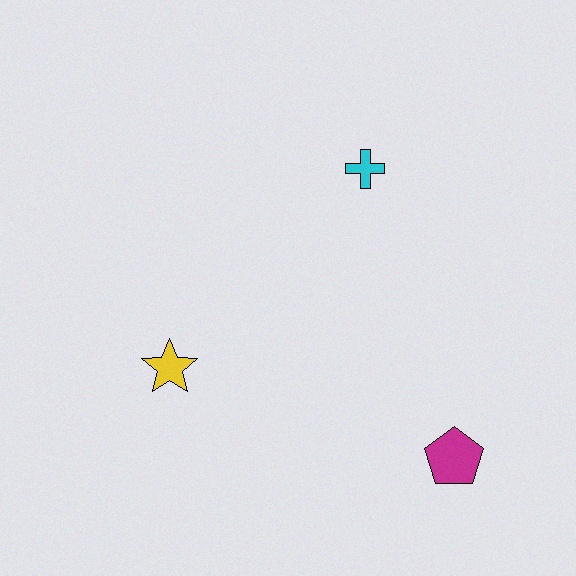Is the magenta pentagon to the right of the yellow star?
Yes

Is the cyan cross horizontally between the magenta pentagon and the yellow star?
Yes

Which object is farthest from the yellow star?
The magenta pentagon is farthest from the yellow star.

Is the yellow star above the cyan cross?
No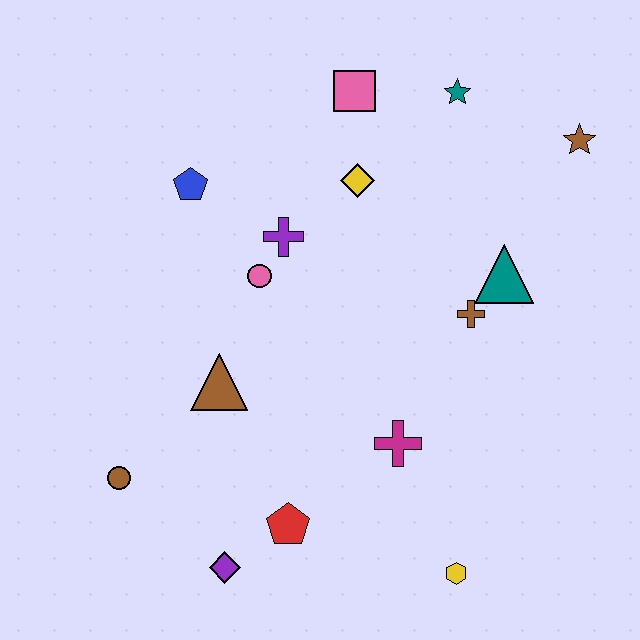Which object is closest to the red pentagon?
The purple diamond is closest to the red pentagon.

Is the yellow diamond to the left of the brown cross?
Yes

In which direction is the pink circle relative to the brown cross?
The pink circle is to the left of the brown cross.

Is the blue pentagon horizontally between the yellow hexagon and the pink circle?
No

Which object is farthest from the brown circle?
The brown star is farthest from the brown circle.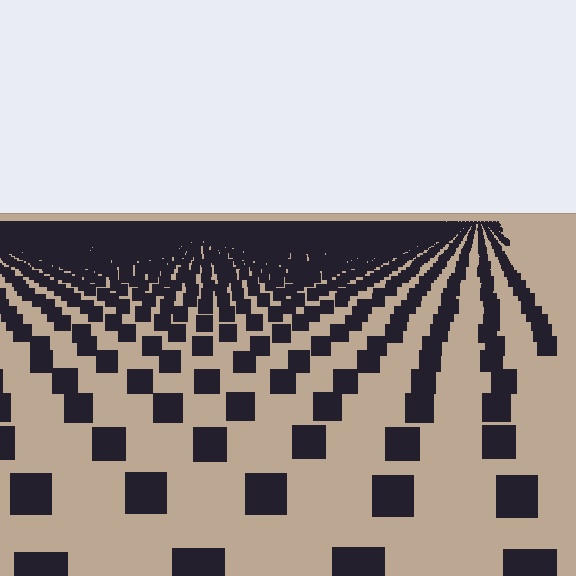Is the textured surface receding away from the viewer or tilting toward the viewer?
The surface is receding away from the viewer. Texture elements get smaller and denser toward the top.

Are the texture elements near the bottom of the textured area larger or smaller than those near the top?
Larger. Near the bottom, elements are closer to the viewer and appear at a bigger on-screen size.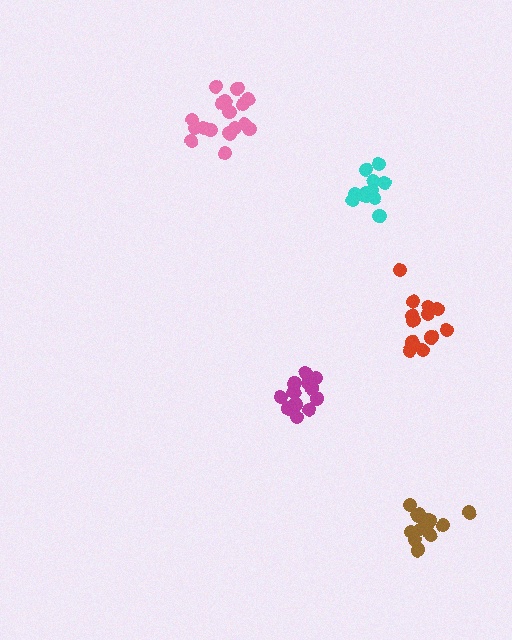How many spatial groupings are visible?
There are 5 spatial groupings.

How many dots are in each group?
Group 1: 13 dots, Group 2: 12 dots, Group 3: 13 dots, Group 4: 13 dots, Group 5: 18 dots (69 total).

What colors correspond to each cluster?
The clusters are colored: magenta, cyan, red, brown, pink.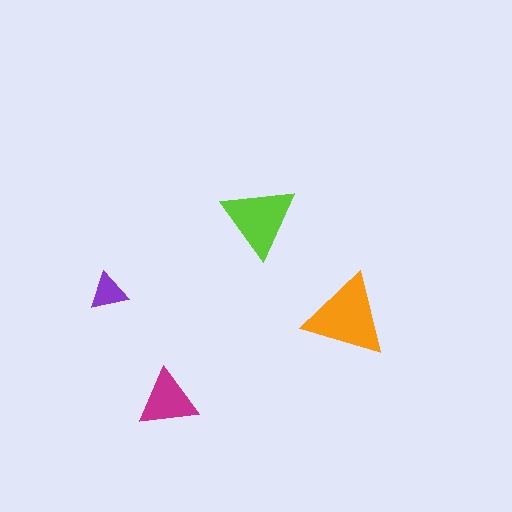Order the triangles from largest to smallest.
the orange one, the lime one, the magenta one, the purple one.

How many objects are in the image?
There are 4 objects in the image.